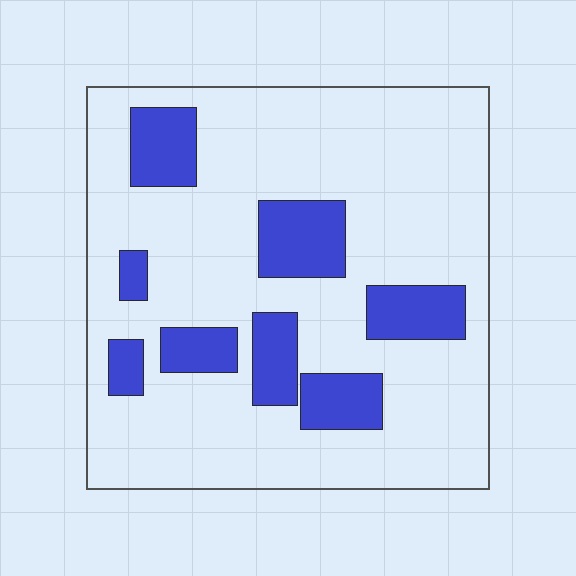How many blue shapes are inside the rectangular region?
8.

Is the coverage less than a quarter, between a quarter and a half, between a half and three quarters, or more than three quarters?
Less than a quarter.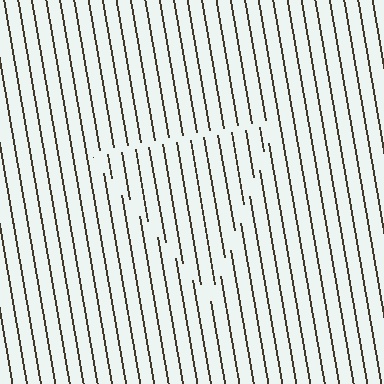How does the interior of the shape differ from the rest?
The interior of the shape contains the same grating, shifted by half a period — the contour is defined by the phase discontinuity where line-ends from the inner and outer gratings abut.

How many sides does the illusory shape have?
3 sides — the line-ends trace a triangle.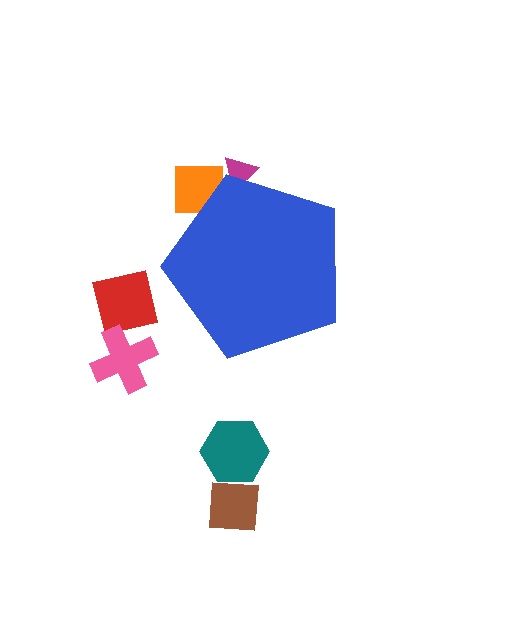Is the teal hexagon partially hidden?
No, the teal hexagon is fully visible.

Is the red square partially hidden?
No, the red square is fully visible.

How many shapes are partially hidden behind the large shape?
2 shapes are partially hidden.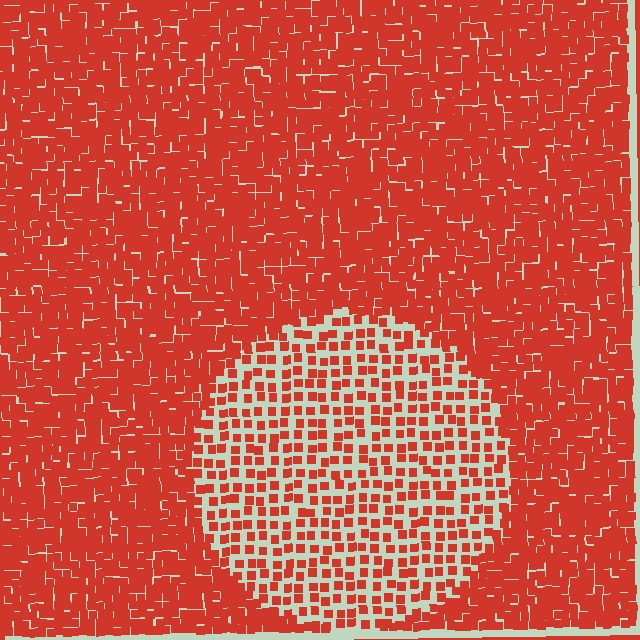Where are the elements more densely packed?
The elements are more densely packed outside the circle boundary.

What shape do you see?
I see a circle.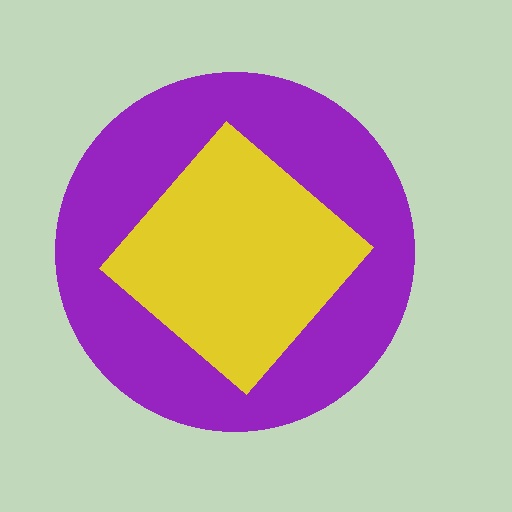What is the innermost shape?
The yellow diamond.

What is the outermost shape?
The purple circle.